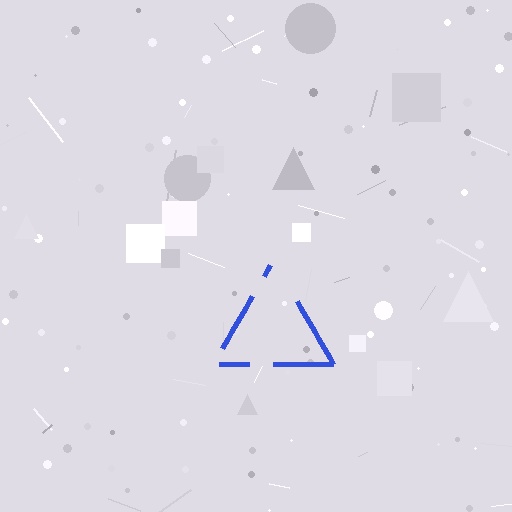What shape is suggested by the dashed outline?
The dashed outline suggests a triangle.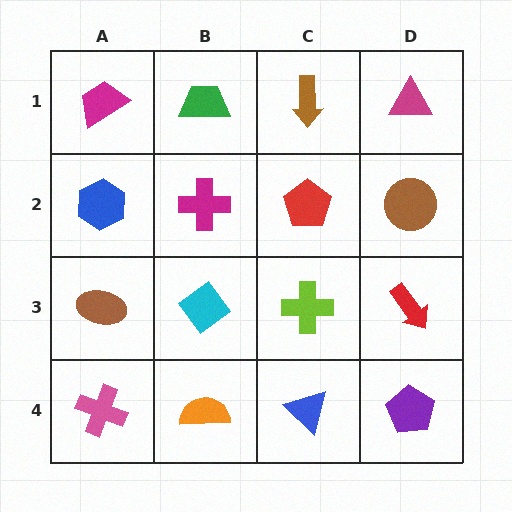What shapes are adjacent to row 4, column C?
A lime cross (row 3, column C), an orange semicircle (row 4, column B), a purple pentagon (row 4, column D).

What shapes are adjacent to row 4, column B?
A cyan diamond (row 3, column B), a pink cross (row 4, column A), a blue triangle (row 4, column C).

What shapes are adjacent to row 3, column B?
A magenta cross (row 2, column B), an orange semicircle (row 4, column B), a brown ellipse (row 3, column A), a lime cross (row 3, column C).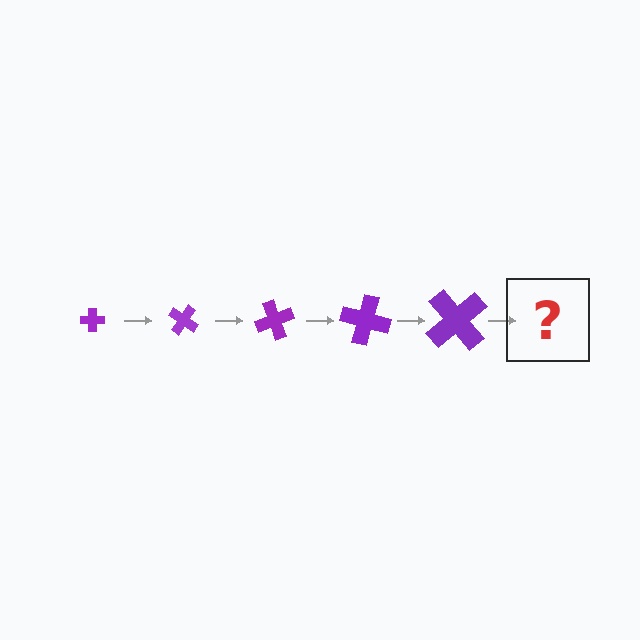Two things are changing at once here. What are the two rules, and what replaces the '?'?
The two rules are that the cross grows larger each step and it rotates 35 degrees each step. The '?' should be a cross, larger than the previous one and rotated 175 degrees from the start.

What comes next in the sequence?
The next element should be a cross, larger than the previous one and rotated 175 degrees from the start.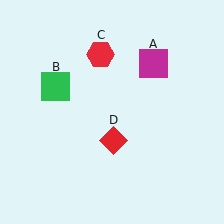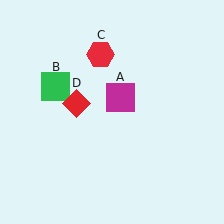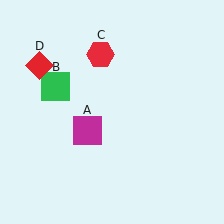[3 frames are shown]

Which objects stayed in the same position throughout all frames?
Green square (object B) and red hexagon (object C) remained stationary.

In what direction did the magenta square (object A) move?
The magenta square (object A) moved down and to the left.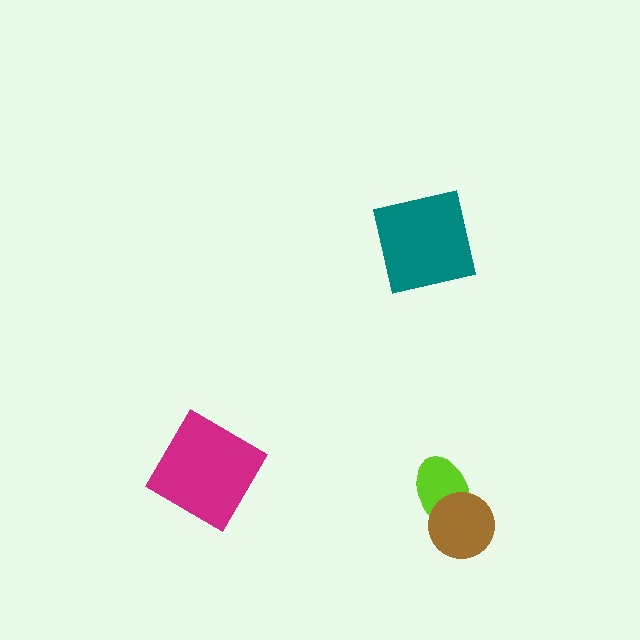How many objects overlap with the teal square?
0 objects overlap with the teal square.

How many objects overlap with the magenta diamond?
0 objects overlap with the magenta diamond.